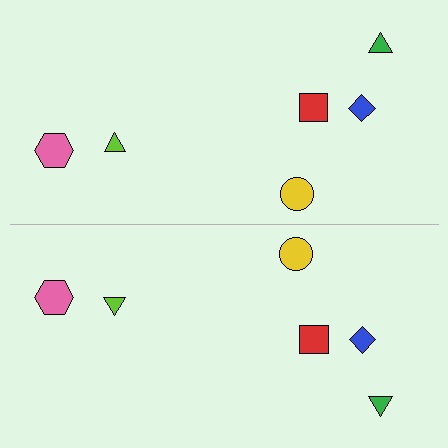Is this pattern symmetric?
Yes, this pattern has bilateral (reflection) symmetry.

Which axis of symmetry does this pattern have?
The pattern has a horizontal axis of symmetry running through the center of the image.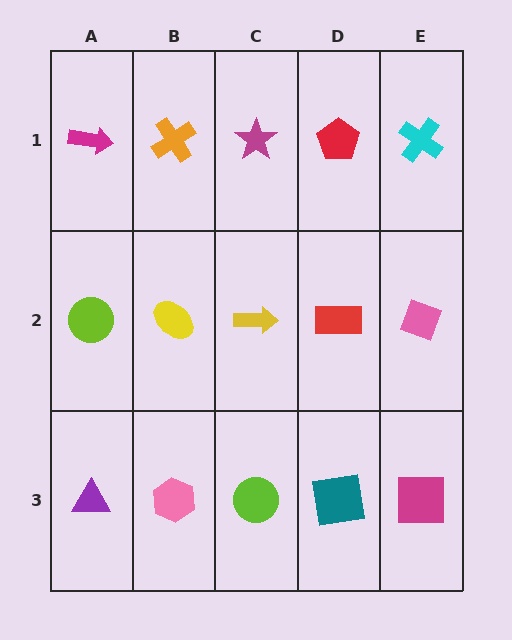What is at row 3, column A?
A purple triangle.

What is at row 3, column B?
A pink hexagon.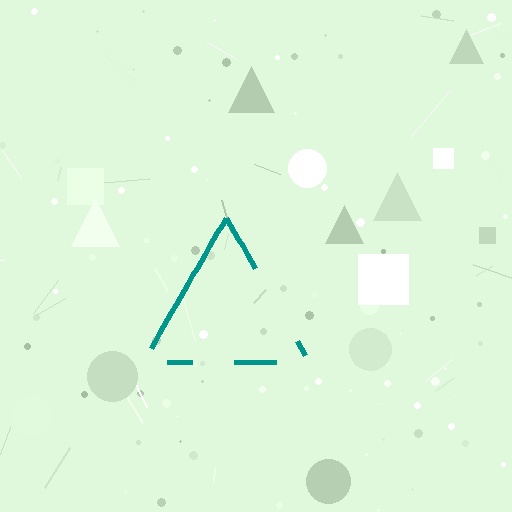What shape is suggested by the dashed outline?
The dashed outline suggests a triangle.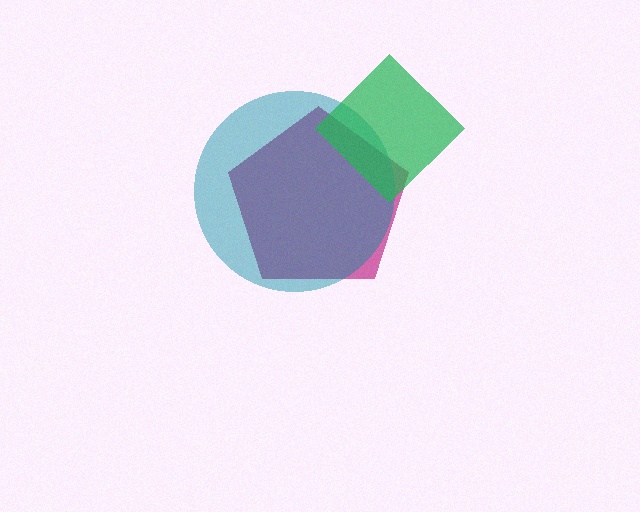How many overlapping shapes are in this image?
There are 3 overlapping shapes in the image.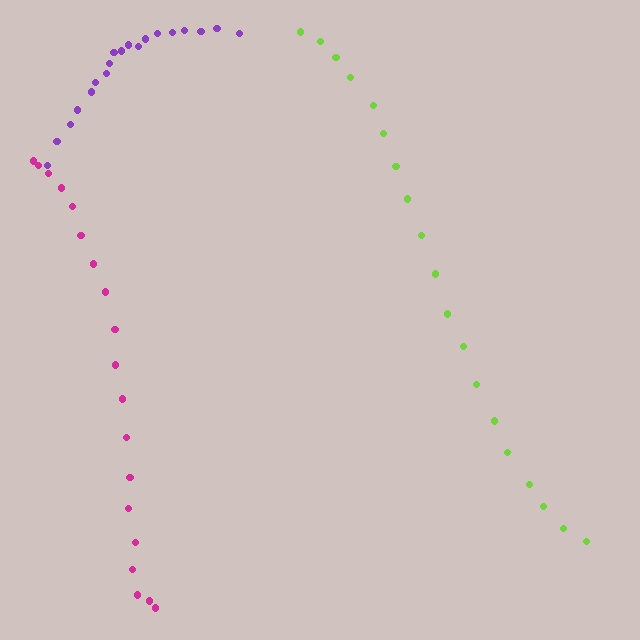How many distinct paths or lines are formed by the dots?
There are 3 distinct paths.